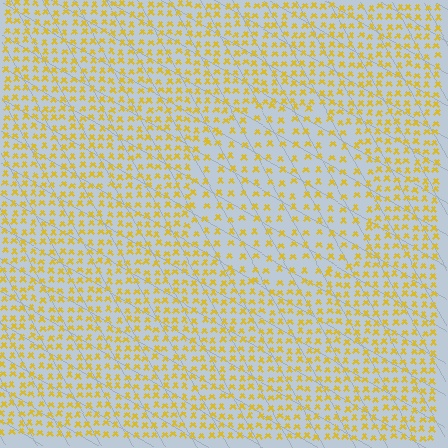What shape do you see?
I see a circle.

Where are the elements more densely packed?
The elements are more densely packed outside the circle boundary.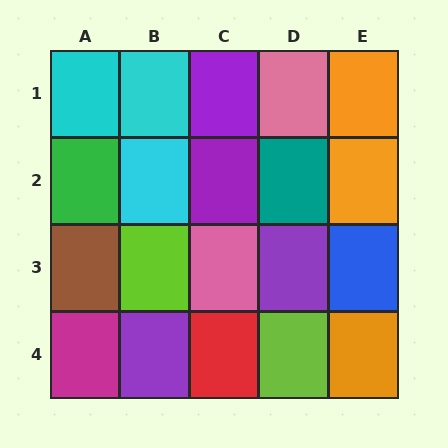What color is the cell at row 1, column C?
Purple.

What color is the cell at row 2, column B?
Cyan.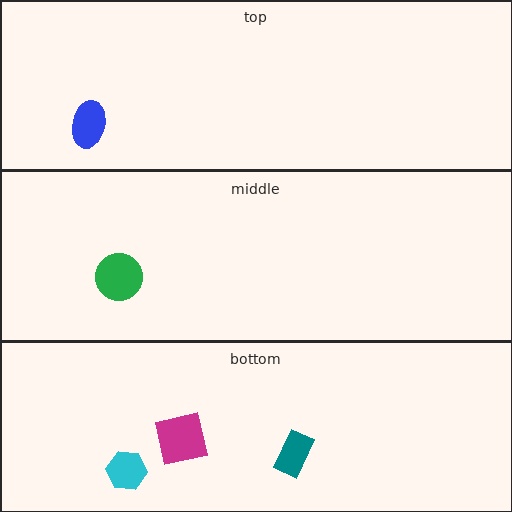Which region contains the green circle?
The middle region.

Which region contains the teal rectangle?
The bottom region.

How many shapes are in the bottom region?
3.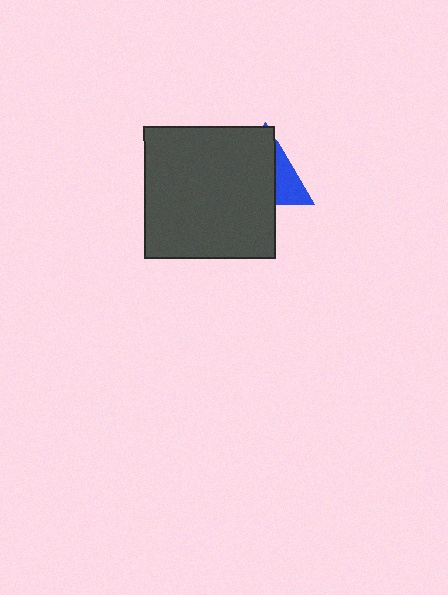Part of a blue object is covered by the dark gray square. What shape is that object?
It is a triangle.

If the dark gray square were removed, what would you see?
You would see the complete blue triangle.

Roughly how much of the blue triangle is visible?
A small part of it is visible (roughly 34%).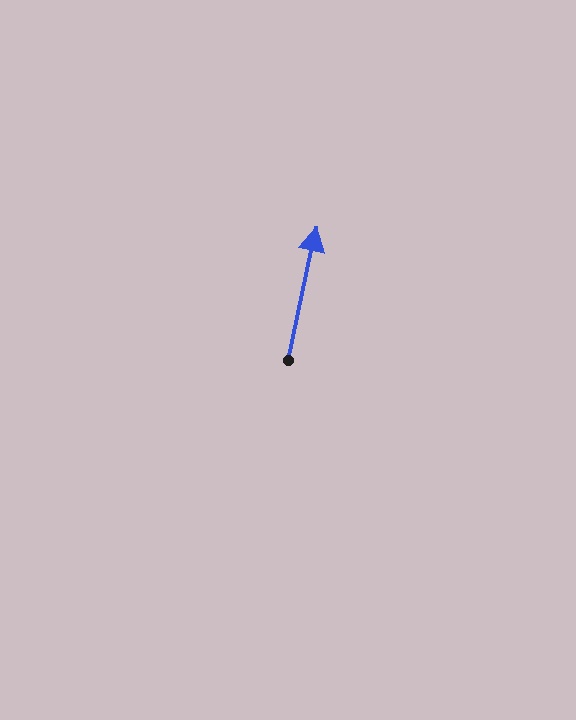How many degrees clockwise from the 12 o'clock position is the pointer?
Approximately 12 degrees.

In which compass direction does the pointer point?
North.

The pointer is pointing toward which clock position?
Roughly 12 o'clock.